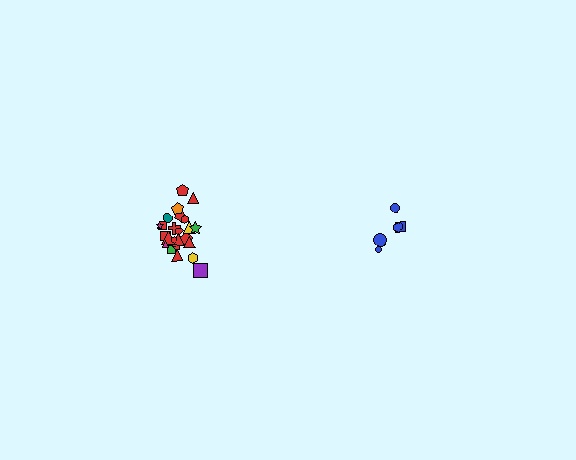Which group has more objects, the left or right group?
The left group.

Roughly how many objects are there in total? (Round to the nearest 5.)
Roughly 30 objects in total.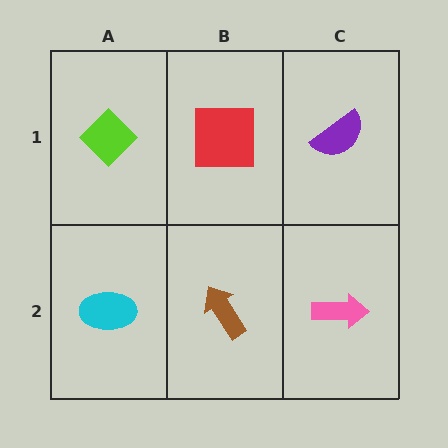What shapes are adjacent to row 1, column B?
A brown arrow (row 2, column B), a lime diamond (row 1, column A), a purple semicircle (row 1, column C).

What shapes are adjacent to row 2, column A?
A lime diamond (row 1, column A), a brown arrow (row 2, column B).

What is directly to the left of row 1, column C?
A red square.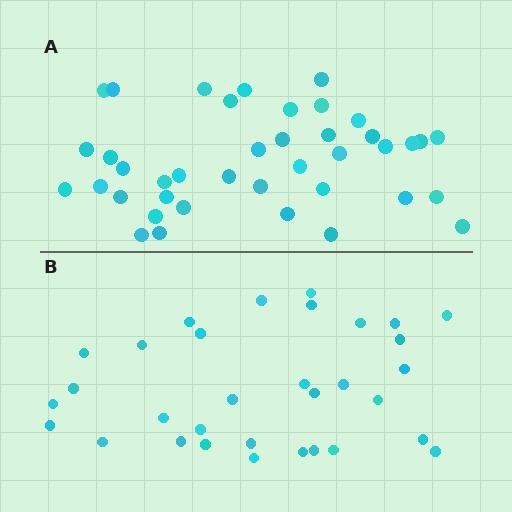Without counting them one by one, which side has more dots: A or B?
Region A (the top region) has more dots.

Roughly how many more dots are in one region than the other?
Region A has roughly 8 or so more dots than region B.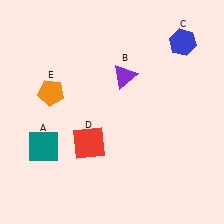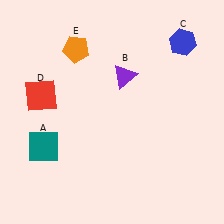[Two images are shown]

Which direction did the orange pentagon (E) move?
The orange pentagon (E) moved up.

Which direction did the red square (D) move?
The red square (D) moved left.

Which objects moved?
The objects that moved are: the red square (D), the orange pentagon (E).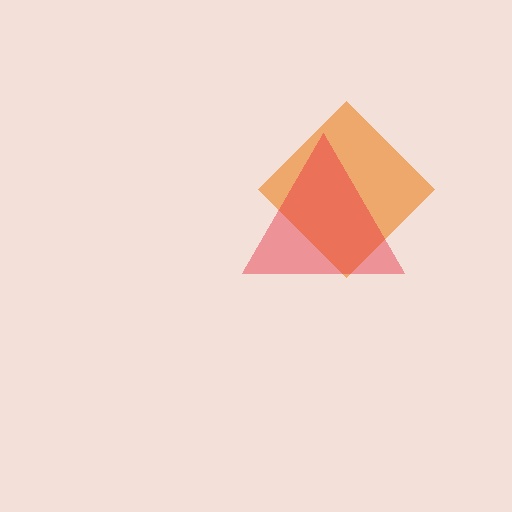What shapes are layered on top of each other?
The layered shapes are: an orange diamond, a red triangle.